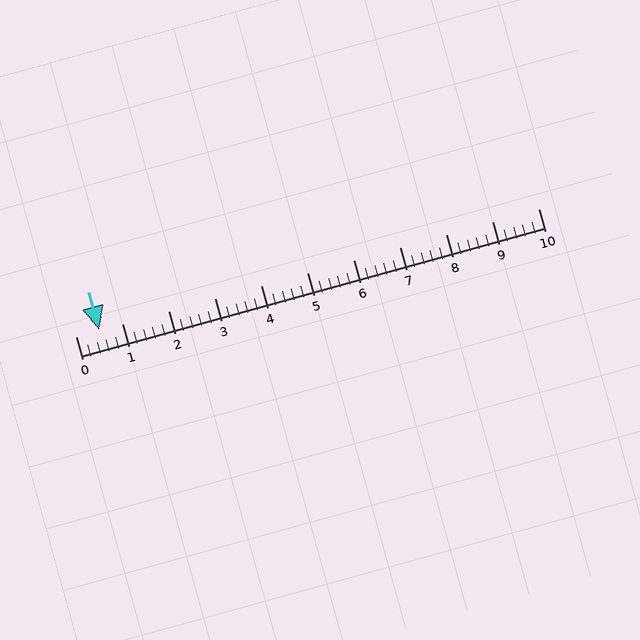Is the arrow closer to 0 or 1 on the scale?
The arrow is closer to 1.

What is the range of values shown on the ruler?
The ruler shows values from 0 to 10.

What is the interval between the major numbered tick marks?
The major tick marks are spaced 1 units apart.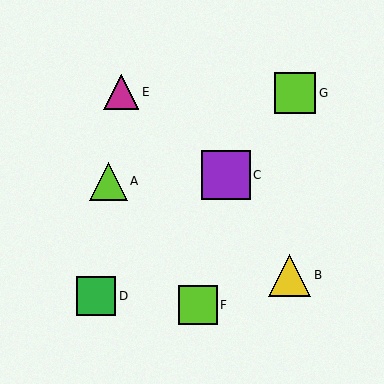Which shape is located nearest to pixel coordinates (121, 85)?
The magenta triangle (labeled E) at (121, 92) is nearest to that location.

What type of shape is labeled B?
Shape B is a yellow triangle.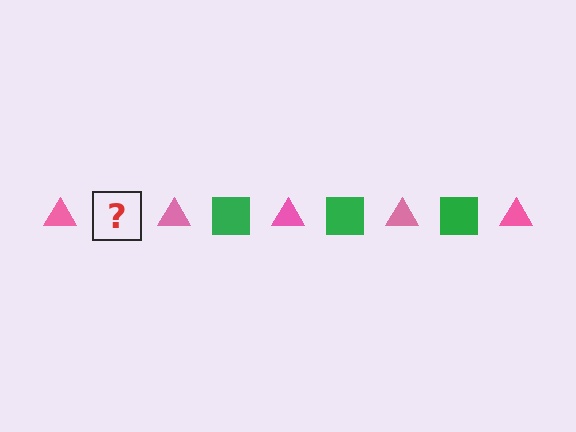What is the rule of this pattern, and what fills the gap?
The rule is that the pattern alternates between pink triangle and green square. The gap should be filled with a green square.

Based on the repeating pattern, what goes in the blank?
The blank should be a green square.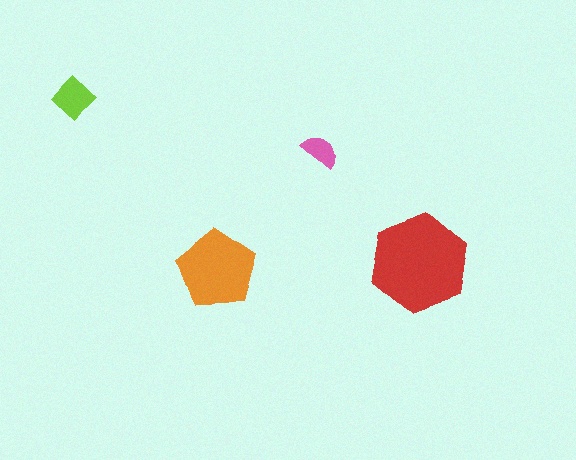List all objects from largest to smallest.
The red hexagon, the orange pentagon, the lime diamond, the pink semicircle.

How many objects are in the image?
There are 4 objects in the image.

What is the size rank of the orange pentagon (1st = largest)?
2nd.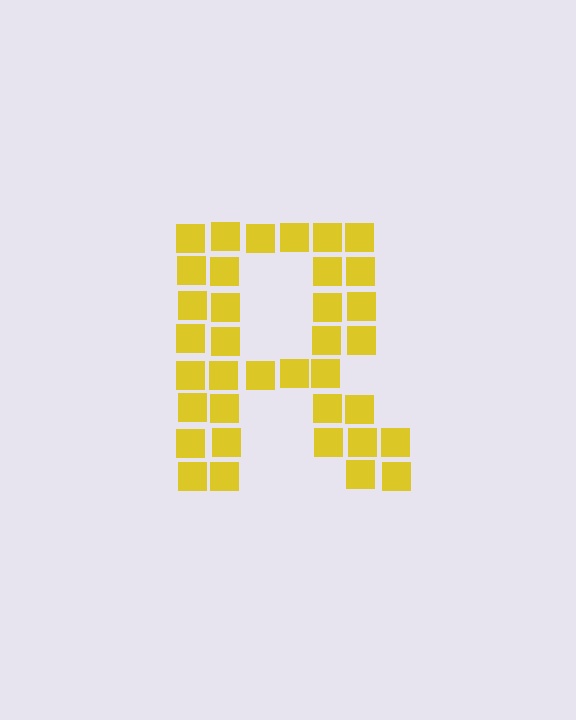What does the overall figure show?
The overall figure shows the letter R.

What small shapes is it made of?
It is made of small squares.